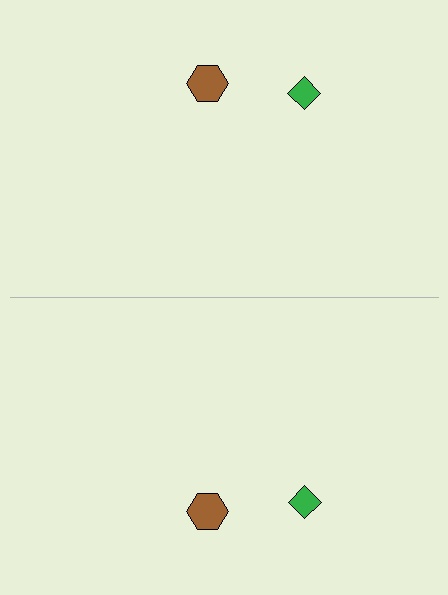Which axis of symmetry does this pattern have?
The pattern has a horizontal axis of symmetry running through the center of the image.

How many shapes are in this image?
There are 4 shapes in this image.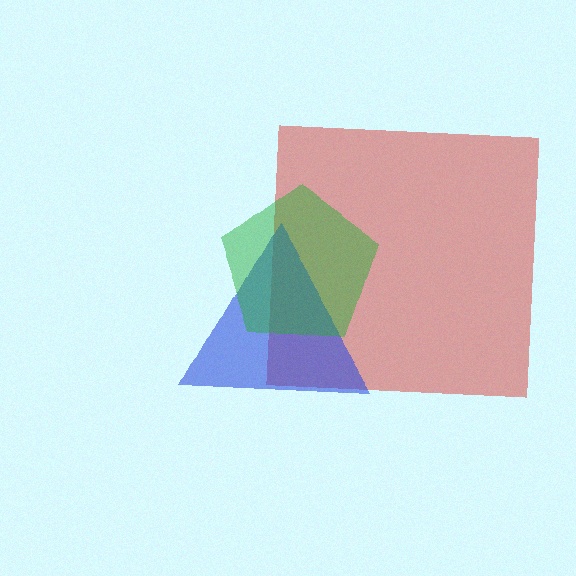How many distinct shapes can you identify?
There are 3 distinct shapes: a red square, a blue triangle, a green pentagon.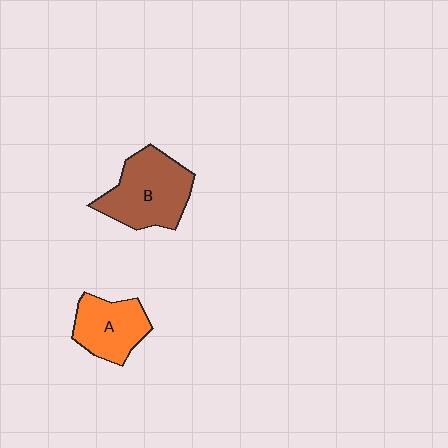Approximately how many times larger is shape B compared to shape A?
Approximately 1.4 times.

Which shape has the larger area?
Shape B (brown).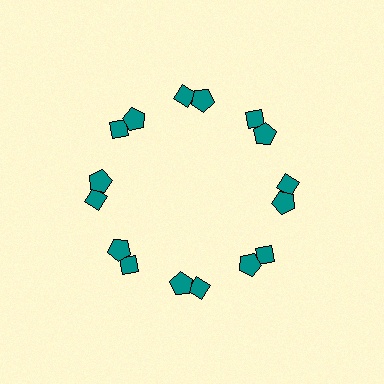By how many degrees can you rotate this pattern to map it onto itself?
The pattern maps onto itself every 45 degrees of rotation.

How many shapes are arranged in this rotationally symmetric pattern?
There are 16 shapes, arranged in 8 groups of 2.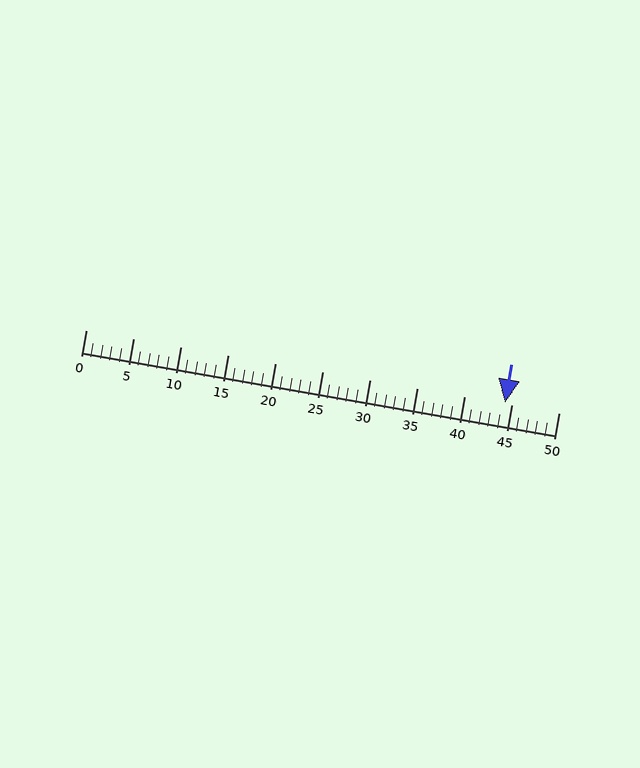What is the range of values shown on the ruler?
The ruler shows values from 0 to 50.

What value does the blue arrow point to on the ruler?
The blue arrow points to approximately 44.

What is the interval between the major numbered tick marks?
The major tick marks are spaced 5 units apart.